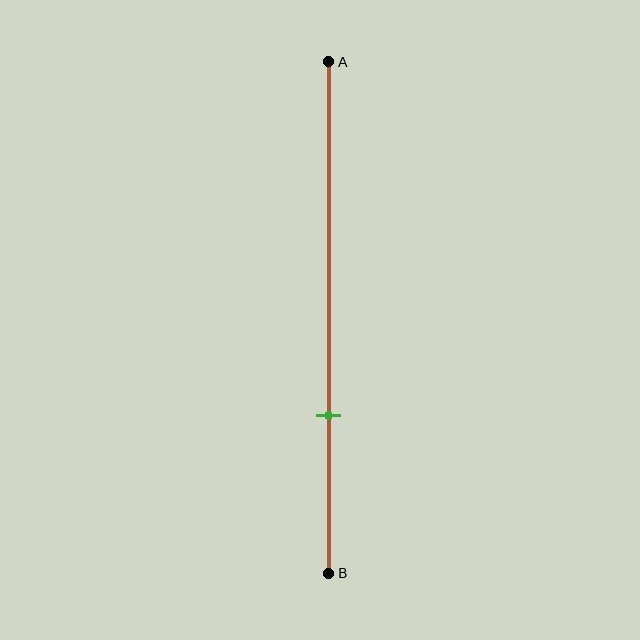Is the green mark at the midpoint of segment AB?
No, the mark is at about 70% from A, not at the 50% midpoint.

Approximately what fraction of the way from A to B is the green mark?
The green mark is approximately 70% of the way from A to B.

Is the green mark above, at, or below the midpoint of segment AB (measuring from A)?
The green mark is below the midpoint of segment AB.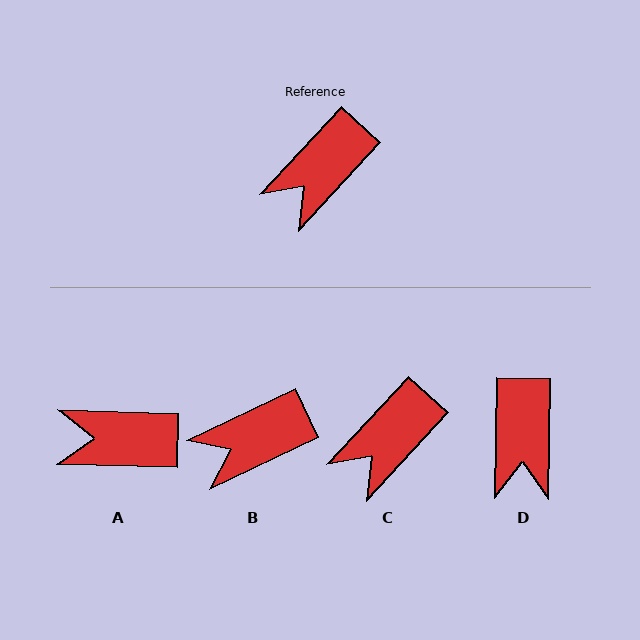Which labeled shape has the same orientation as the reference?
C.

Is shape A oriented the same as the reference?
No, it is off by about 49 degrees.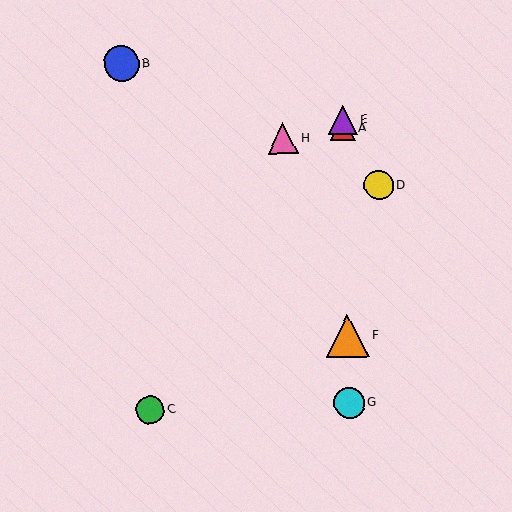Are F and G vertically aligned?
Yes, both are at x≈348.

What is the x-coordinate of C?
Object C is at x≈150.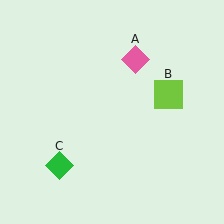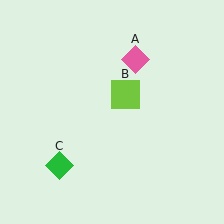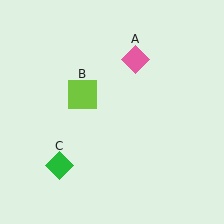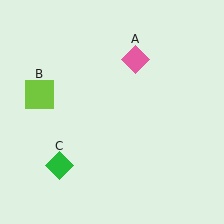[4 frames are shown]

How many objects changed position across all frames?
1 object changed position: lime square (object B).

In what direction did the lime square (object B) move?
The lime square (object B) moved left.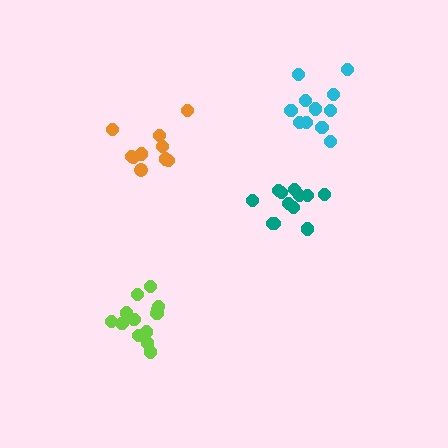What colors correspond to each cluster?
The clusters are colored: cyan, lime, orange, teal.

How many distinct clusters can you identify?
There are 4 distinct clusters.